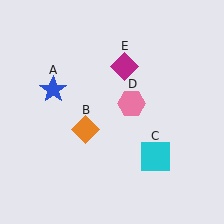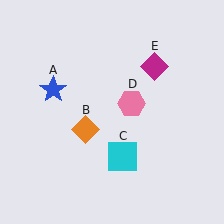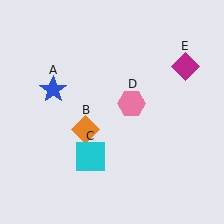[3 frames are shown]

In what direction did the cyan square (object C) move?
The cyan square (object C) moved left.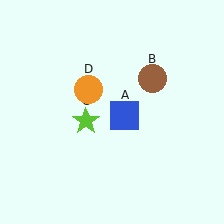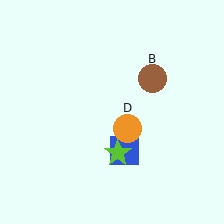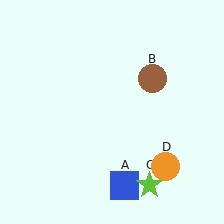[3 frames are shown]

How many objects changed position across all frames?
3 objects changed position: blue square (object A), lime star (object C), orange circle (object D).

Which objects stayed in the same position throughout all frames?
Brown circle (object B) remained stationary.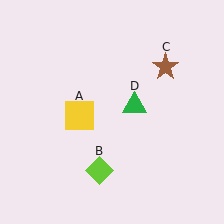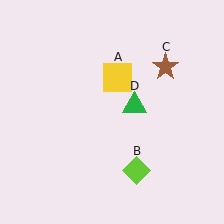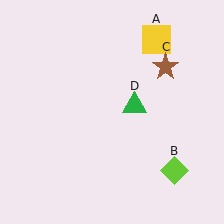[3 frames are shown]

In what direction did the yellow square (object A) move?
The yellow square (object A) moved up and to the right.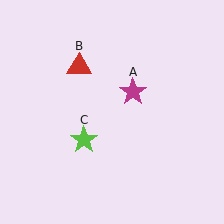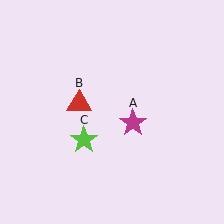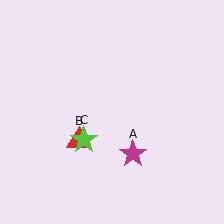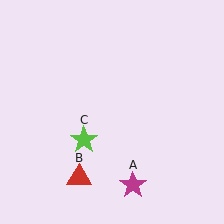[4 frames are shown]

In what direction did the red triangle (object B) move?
The red triangle (object B) moved down.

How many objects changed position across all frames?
2 objects changed position: magenta star (object A), red triangle (object B).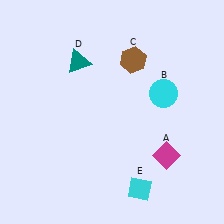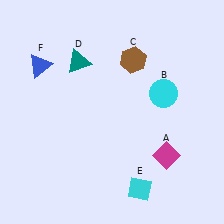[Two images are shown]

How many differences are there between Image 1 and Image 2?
There is 1 difference between the two images.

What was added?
A blue triangle (F) was added in Image 2.